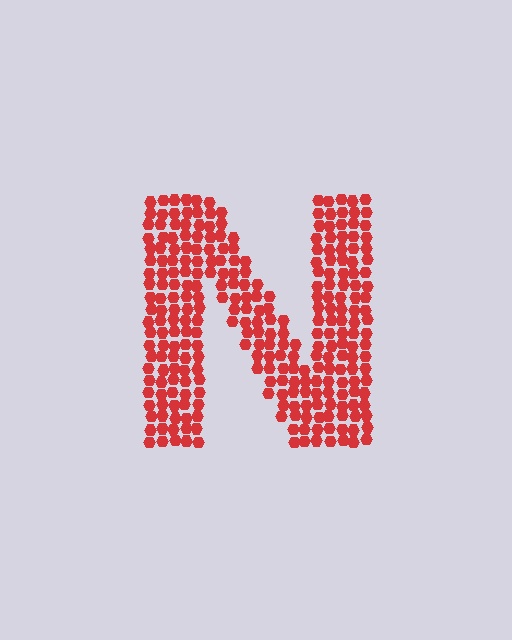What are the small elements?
The small elements are hexagons.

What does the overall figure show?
The overall figure shows the letter N.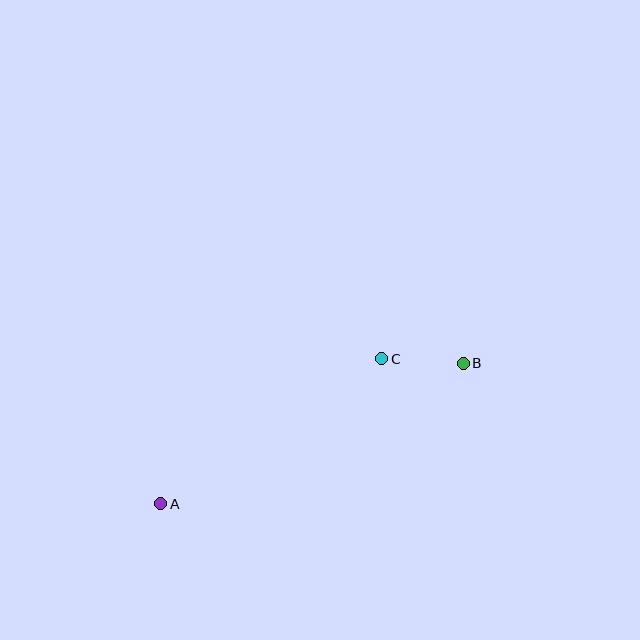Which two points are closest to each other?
Points B and C are closest to each other.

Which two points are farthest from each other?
Points A and B are farthest from each other.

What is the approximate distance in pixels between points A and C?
The distance between A and C is approximately 264 pixels.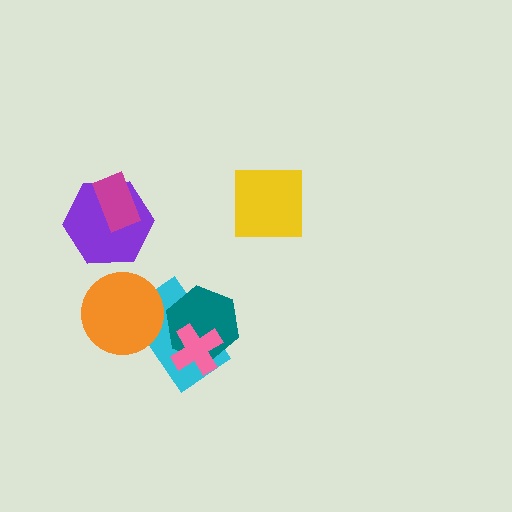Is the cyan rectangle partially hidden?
Yes, it is partially covered by another shape.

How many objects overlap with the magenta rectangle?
1 object overlaps with the magenta rectangle.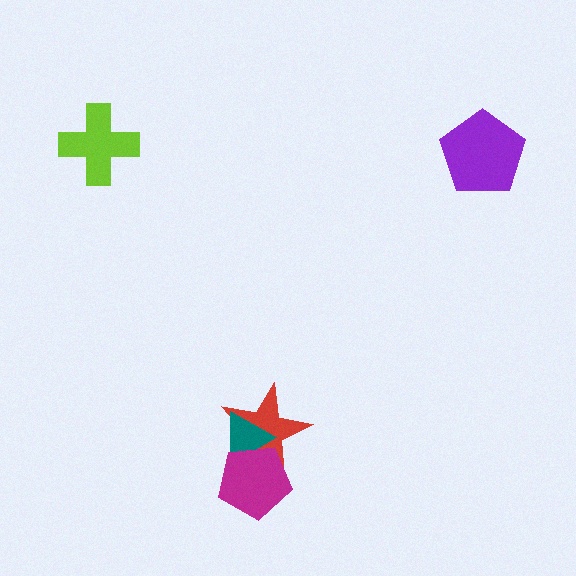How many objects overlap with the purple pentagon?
0 objects overlap with the purple pentagon.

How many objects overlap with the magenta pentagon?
2 objects overlap with the magenta pentagon.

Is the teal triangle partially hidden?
Yes, it is partially covered by another shape.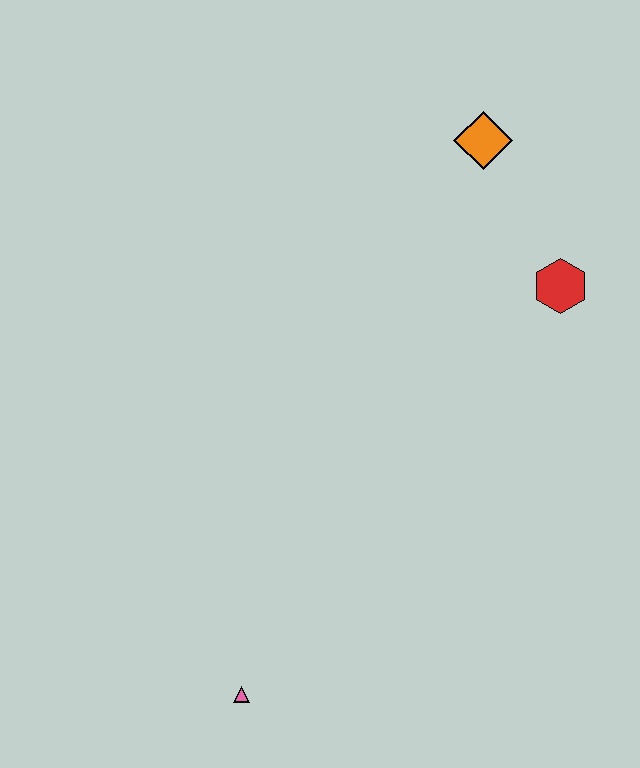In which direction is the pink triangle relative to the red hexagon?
The pink triangle is below the red hexagon.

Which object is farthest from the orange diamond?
The pink triangle is farthest from the orange diamond.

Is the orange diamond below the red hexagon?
No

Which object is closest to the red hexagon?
The orange diamond is closest to the red hexagon.